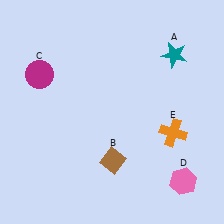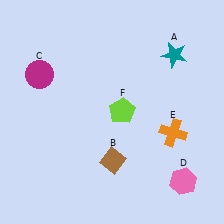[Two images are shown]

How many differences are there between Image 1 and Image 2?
There is 1 difference between the two images.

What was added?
A lime pentagon (F) was added in Image 2.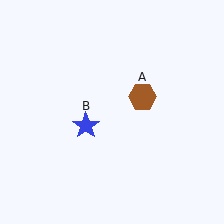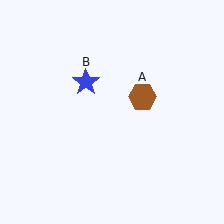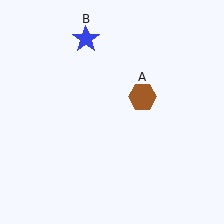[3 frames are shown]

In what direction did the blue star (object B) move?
The blue star (object B) moved up.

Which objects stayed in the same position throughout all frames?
Brown hexagon (object A) remained stationary.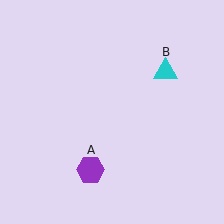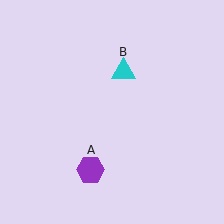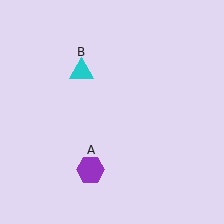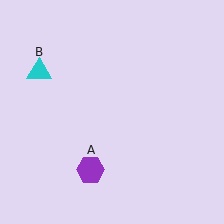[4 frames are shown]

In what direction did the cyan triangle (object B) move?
The cyan triangle (object B) moved left.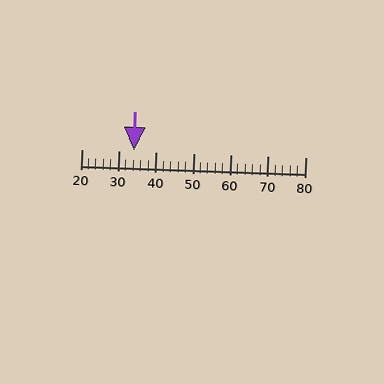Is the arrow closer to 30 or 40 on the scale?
The arrow is closer to 30.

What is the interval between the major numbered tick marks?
The major tick marks are spaced 10 units apart.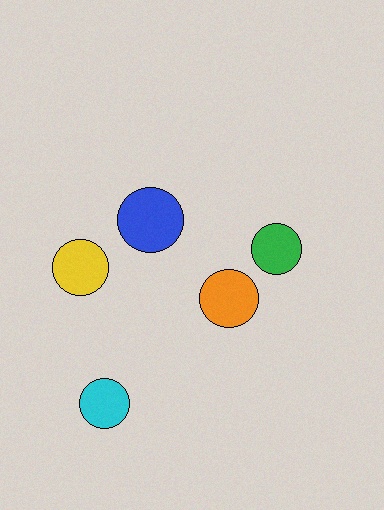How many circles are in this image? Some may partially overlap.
There are 5 circles.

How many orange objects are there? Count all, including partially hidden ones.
There is 1 orange object.